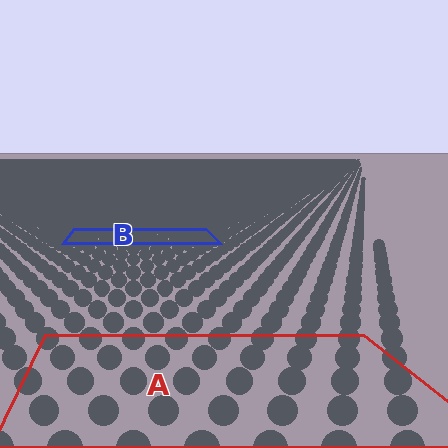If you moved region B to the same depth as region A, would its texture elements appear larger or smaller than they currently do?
They would appear larger. At a closer depth, the same texture elements are projected at a bigger on-screen size.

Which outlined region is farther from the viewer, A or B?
Region B is farther from the viewer — the texture elements inside it appear smaller and more densely packed.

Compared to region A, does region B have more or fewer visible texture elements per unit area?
Region B has more texture elements per unit area — they are packed more densely because it is farther away.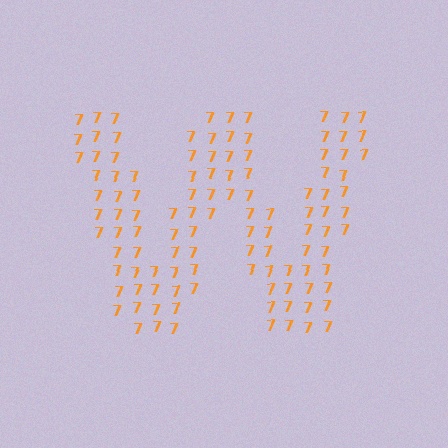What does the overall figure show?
The overall figure shows the letter W.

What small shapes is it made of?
It is made of small digit 7's.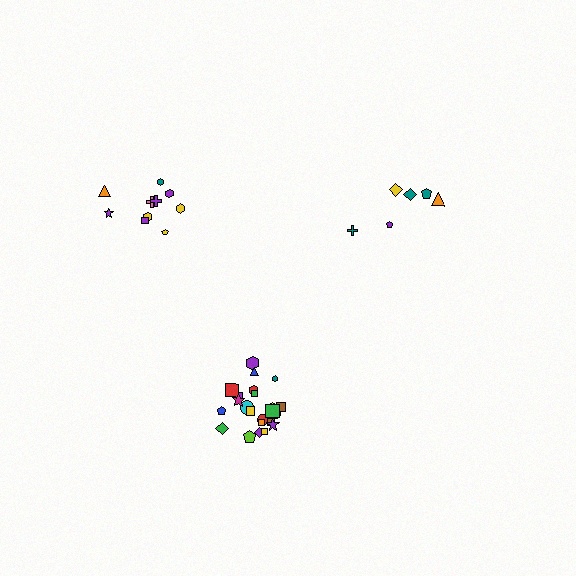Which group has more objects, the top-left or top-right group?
The top-left group.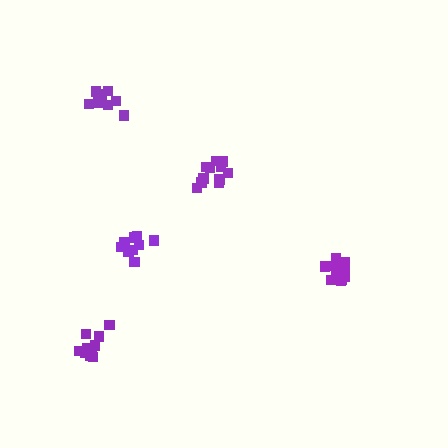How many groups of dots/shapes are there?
There are 5 groups.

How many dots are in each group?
Group 1: 12 dots, Group 2: 10 dots, Group 3: 10 dots, Group 4: 10 dots, Group 5: 12 dots (54 total).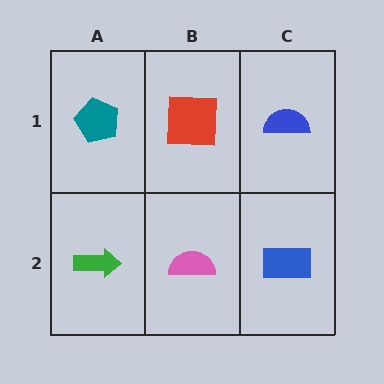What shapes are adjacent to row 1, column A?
A green arrow (row 2, column A), a red square (row 1, column B).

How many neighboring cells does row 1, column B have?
3.